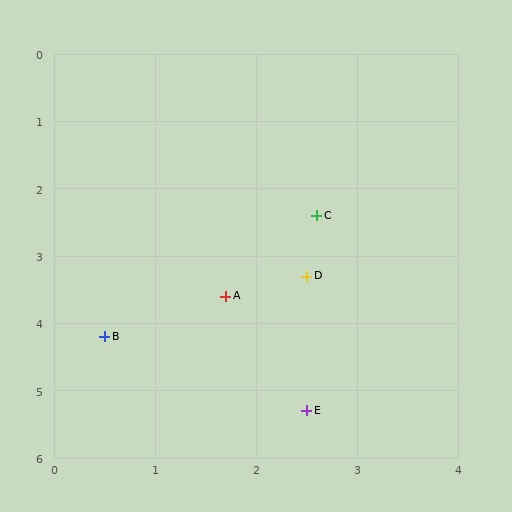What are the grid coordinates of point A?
Point A is at approximately (1.7, 3.6).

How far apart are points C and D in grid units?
Points C and D are about 0.9 grid units apart.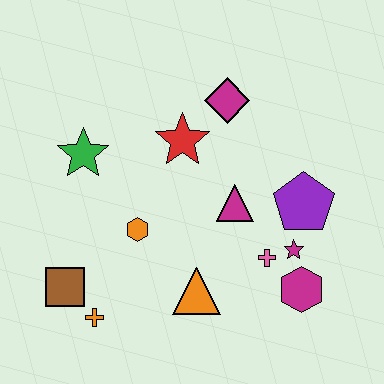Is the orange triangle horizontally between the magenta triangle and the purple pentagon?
No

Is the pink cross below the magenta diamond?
Yes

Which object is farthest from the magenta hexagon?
The green star is farthest from the magenta hexagon.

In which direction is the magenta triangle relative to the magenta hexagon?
The magenta triangle is above the magenta hexagon.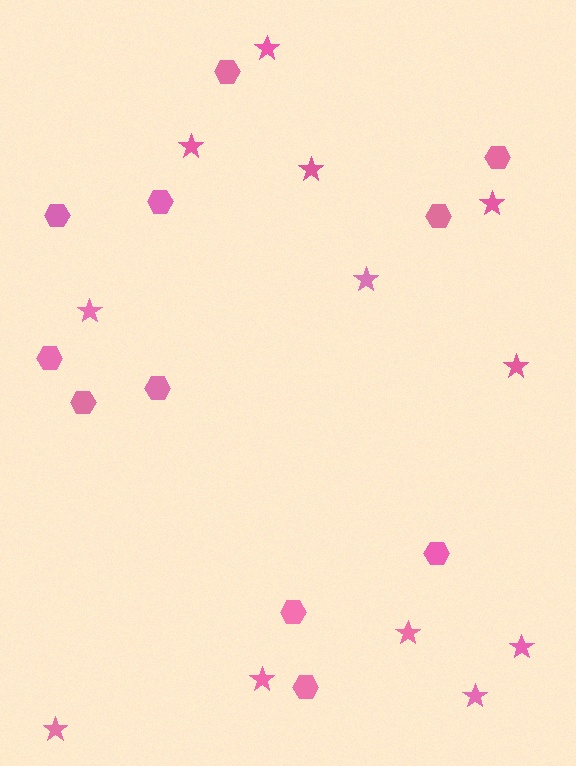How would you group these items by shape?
There are 2 groups: one group of hexagons (11) and one group of stars (12).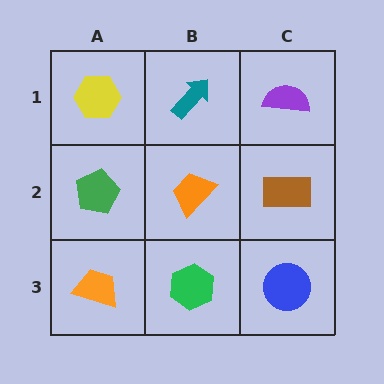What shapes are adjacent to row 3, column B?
An orange trapezoid (row 2, column B), an orange trapezoid (row 3, column A), a blue circle (row 3, column C).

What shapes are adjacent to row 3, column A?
A green pentagon (row 2, column A), a green hexagon (row 3, column B).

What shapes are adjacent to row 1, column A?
A green pentagon (row 2, column A), a teal arrow (row 1, column B).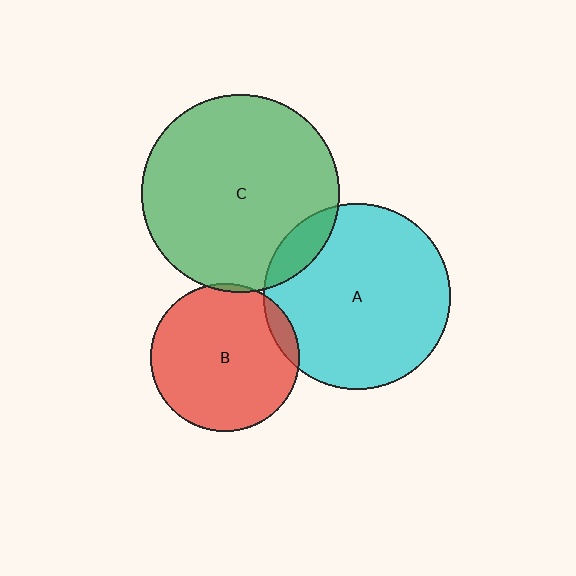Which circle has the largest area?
Circle C (green).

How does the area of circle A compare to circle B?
Approximately 1.6 times.